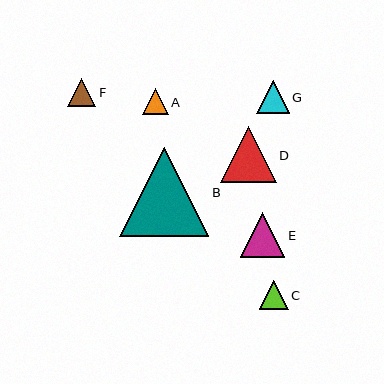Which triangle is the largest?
Triangle B is the largest with a size of approximately 90 pixels.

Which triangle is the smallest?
Triangle A is the smallest with a size of approximately 26 pixels.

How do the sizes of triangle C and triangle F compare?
Triangle C and triangle F are approximately the same size.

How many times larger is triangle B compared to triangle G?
Triangle B is approximately 2.8 times the size of triangle G.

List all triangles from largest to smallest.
From largest to smallest: B, D, E, G, C, F, A.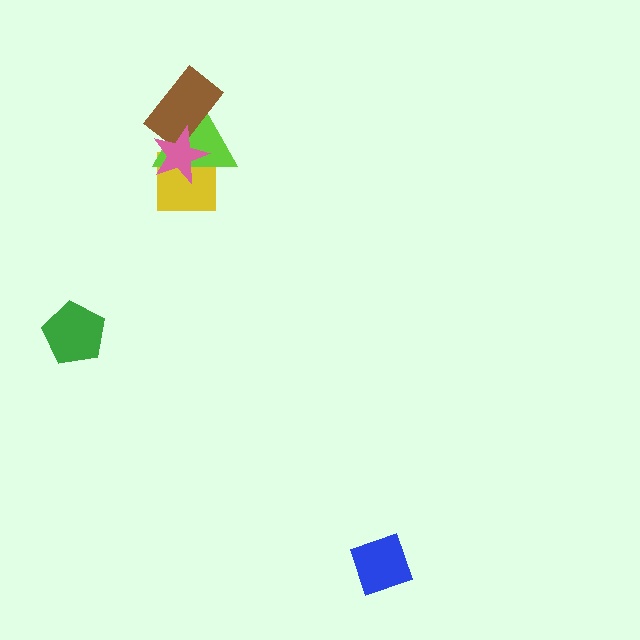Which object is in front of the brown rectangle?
The pink star is in front of the brown rectangle.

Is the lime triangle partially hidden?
Yes, it is partially covered by another shape.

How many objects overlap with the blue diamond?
0 objects overlap with the blue diamond.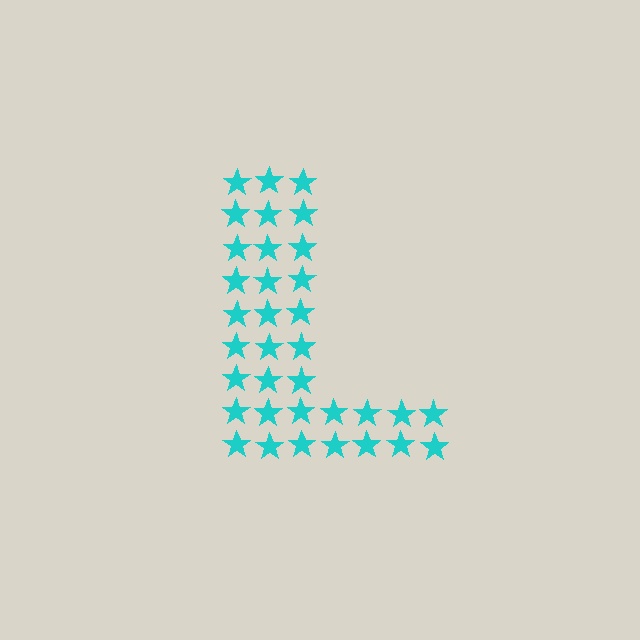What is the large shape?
The large shape is the letter L.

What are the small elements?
The small elements are stars.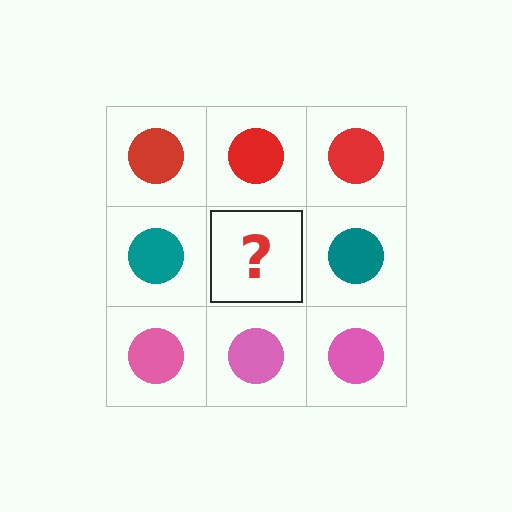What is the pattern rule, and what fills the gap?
The rule is that each row has a consistent color. The gap should be filled with a teal circle.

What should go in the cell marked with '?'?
The missing cell should contain a teal circle.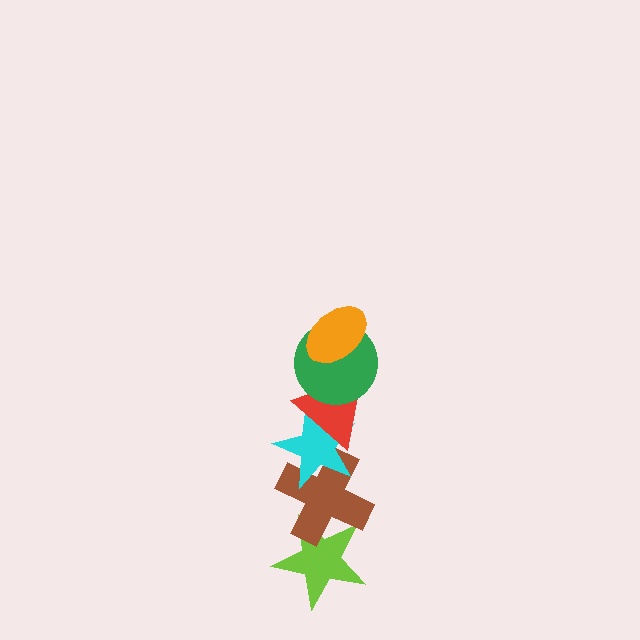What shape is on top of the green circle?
The orange ellipse is on top of the green circle.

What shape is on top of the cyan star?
The red triangle is on top of the cyan star.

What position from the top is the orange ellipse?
The orange ellipse is 1st from the top.